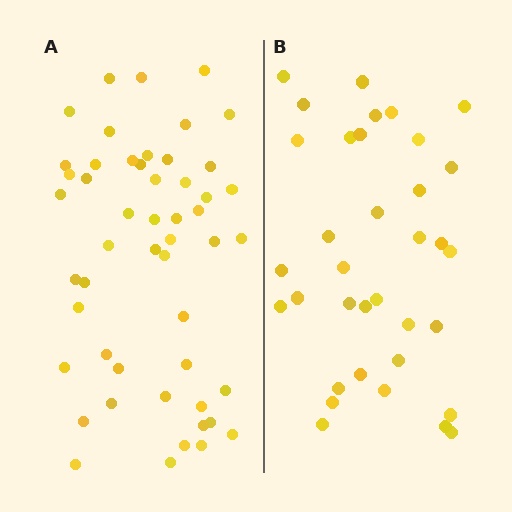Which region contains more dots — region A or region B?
Region A (the left region) has more dots.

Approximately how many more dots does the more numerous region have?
Region A has approximately 15 more dots than region B.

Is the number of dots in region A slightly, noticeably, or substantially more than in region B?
Region A has substantially more. The ratio is roughly 1.5 to 1.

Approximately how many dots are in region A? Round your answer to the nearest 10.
About 50 dots. (The exact count is 51, which rounds to 50.)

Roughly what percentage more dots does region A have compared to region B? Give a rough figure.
About 45% more.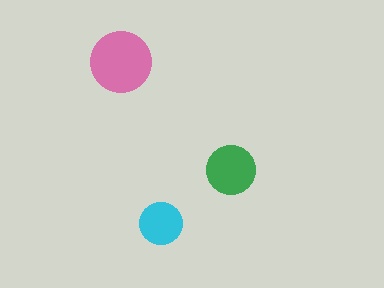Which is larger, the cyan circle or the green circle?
The green one.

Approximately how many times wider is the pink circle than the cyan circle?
About 1.5 times wider.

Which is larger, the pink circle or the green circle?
The pink one.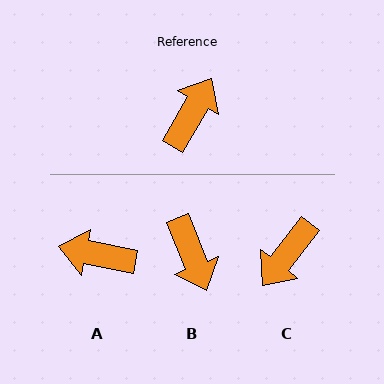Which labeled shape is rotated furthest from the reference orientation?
C, about 172 degrees away.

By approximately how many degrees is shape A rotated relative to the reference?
Approximately 109 degrees counter-clockwise.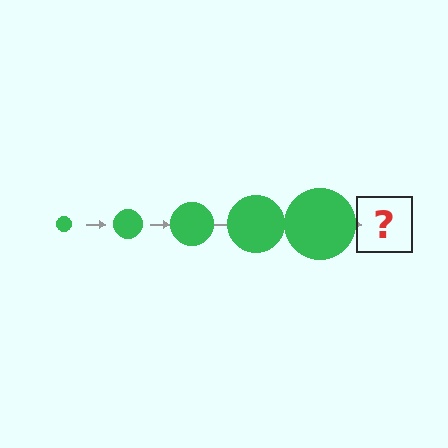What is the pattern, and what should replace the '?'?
The pattern is that the circle gets progressively larger each step. The '?' should be a green circle, larger than the previous one.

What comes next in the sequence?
The next element should be a green circle, larger than the previous one.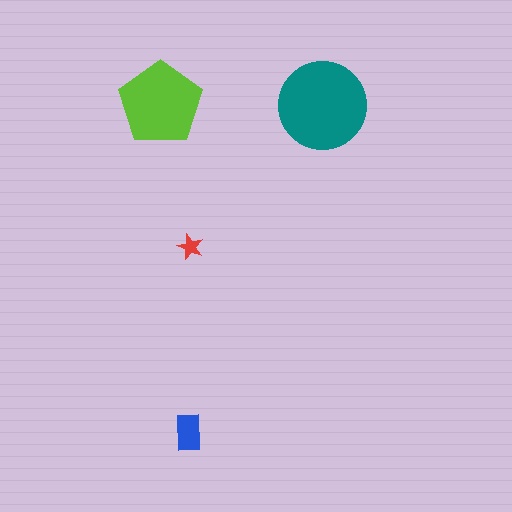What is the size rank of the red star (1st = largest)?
4th.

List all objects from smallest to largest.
The red star, the blue rectangle, the lime pentagon, the teal circle.